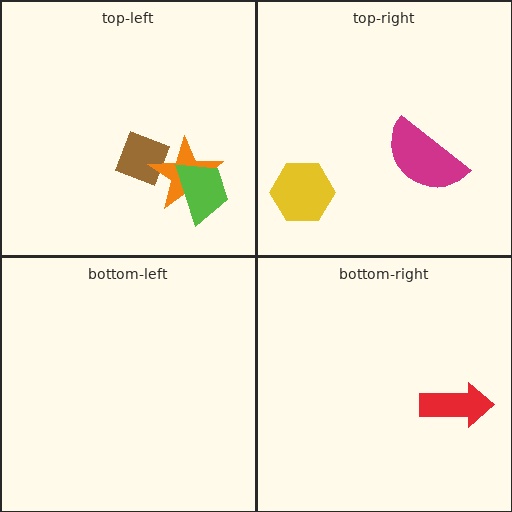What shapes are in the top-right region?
The yellow hexagon, the magenta semicircle.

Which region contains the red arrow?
The bottom-right region.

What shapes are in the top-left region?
The brown diamond, the orange star, the lime trapezoid.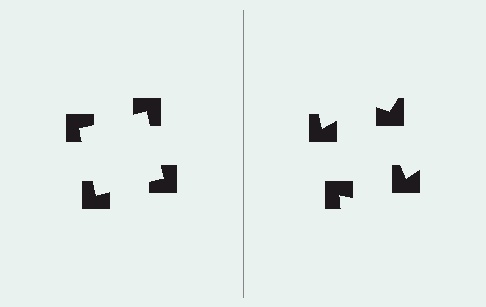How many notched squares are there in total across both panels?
8 — 4 on each side.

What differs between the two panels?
The notched squares are positioned identically on both sides; only the wedge orientations differ. On the left they align to a square; on the right they are misaligned.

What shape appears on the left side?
An illusory square.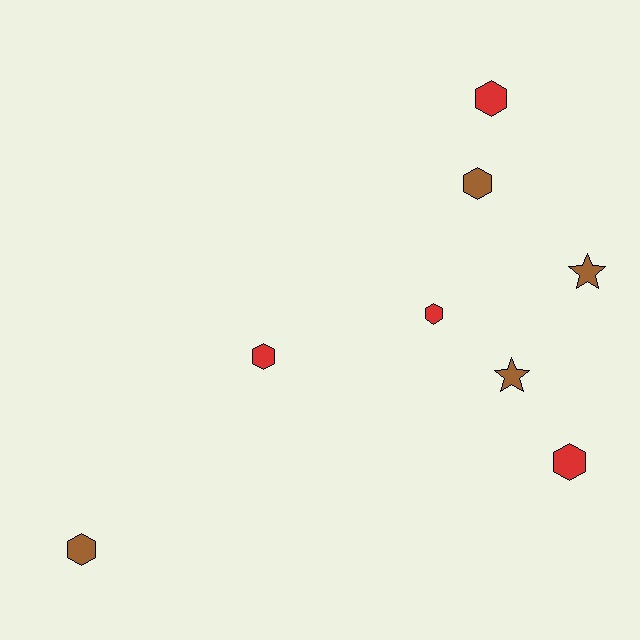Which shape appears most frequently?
Hexagon, with 6 objects.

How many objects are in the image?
There are 8 objects.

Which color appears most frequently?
Red, with 4 objects.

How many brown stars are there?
There are 2 brown stars.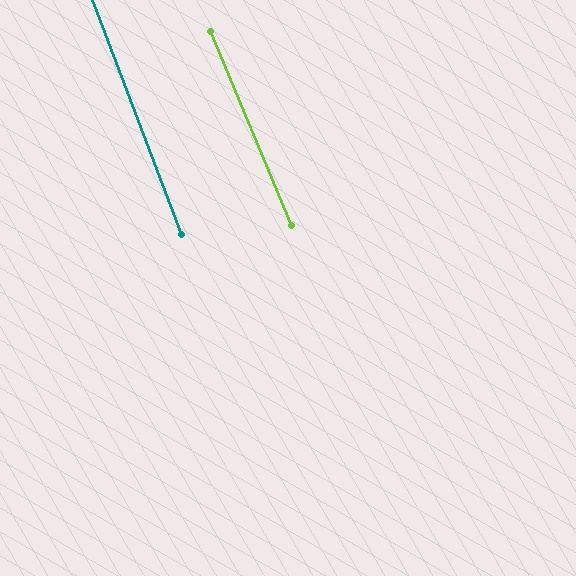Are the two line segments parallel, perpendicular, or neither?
Parallel — their directions differ by only 2.0°.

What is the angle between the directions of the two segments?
Approximately 2 degrees.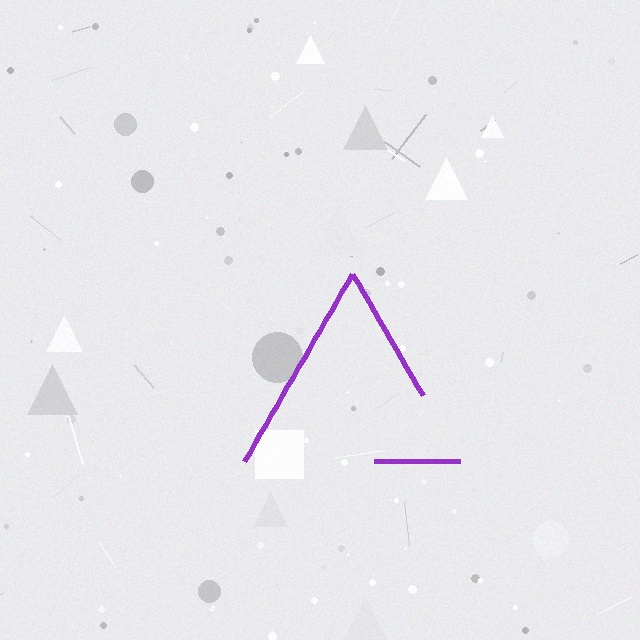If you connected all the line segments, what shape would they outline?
They would outline a triangle.